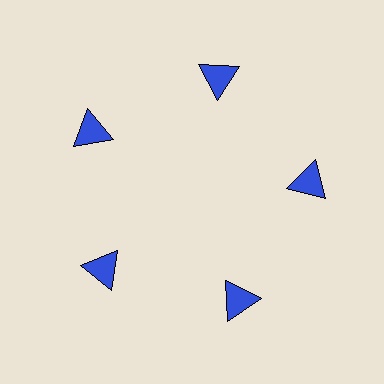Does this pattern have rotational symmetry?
Yes, this pattern has 5-fold rotational symmetry. It looks the same after rotating 72 degrees around the center.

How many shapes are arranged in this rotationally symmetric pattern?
There are 5 shapes, arranged in 5 groups of 1.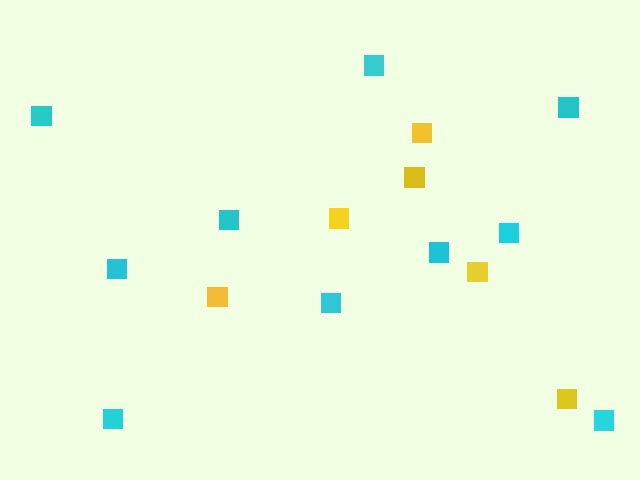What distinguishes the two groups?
There are 2 groups: one group of cyan squares (10) and one group of yellow squares (6).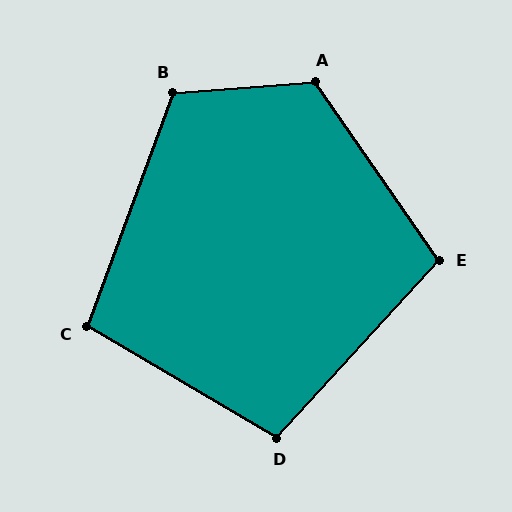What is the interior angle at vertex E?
Approximately 103 degrees (obtuse).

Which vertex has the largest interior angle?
A, at approximately 121 degrees.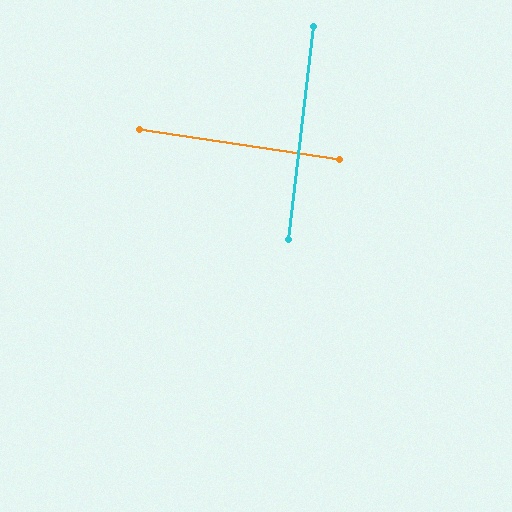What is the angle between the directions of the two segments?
Approximately 88 degrees.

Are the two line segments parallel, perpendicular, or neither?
Perpendicular — they meet at approximately 88°.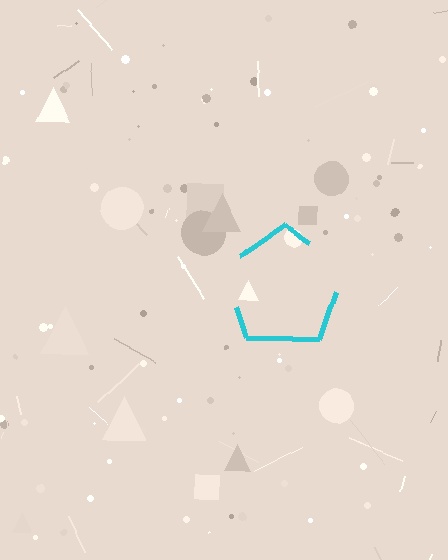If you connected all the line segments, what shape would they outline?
They would outline a pentagon.